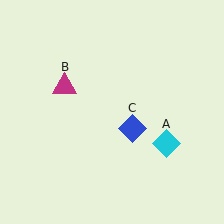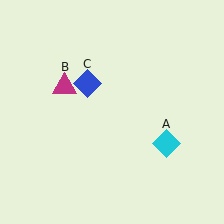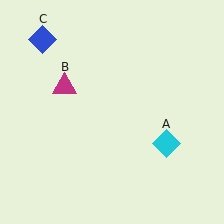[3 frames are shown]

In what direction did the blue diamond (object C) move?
The blue diamond (object C) moved up and to the left.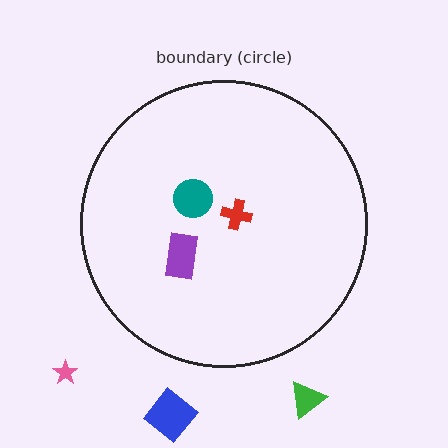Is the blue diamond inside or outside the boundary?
Outside.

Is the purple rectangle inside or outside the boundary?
Inside.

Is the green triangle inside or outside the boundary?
Outside.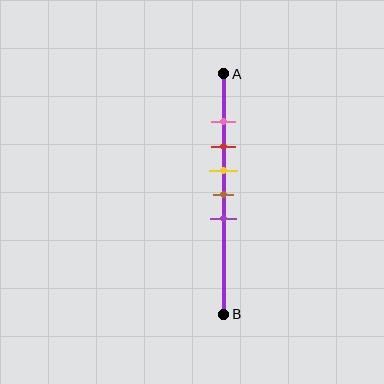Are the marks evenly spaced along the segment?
Yes, the marks are approximately evenly spaced.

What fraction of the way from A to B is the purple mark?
The purple mark is approximately 60% (0.6) of the way from A to B.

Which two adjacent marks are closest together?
The pink and red marks are the closest adjacent pair.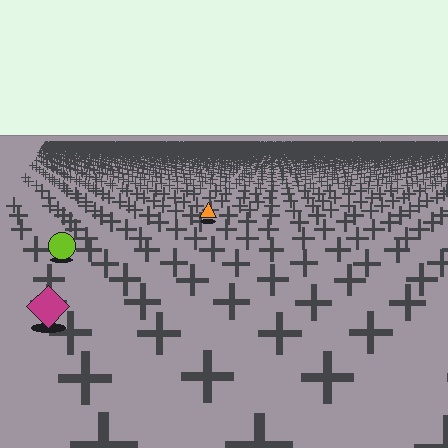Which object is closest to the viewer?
The magenta diamond is closest. The texture marks near it are larger and more spread out.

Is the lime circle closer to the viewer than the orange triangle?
Yes. The lime circle is closer — you can tell from the texture gradient: the ground texture is coarser near it.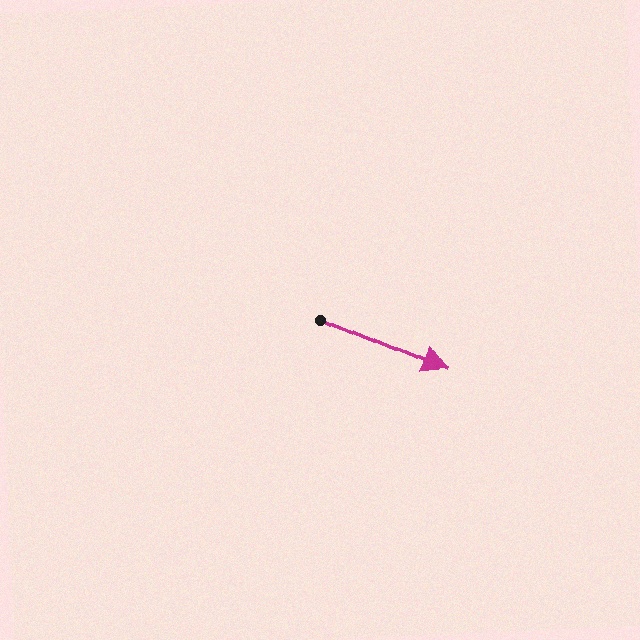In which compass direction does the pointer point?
Southeast.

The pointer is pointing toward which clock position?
Roughly 4 o'clock.